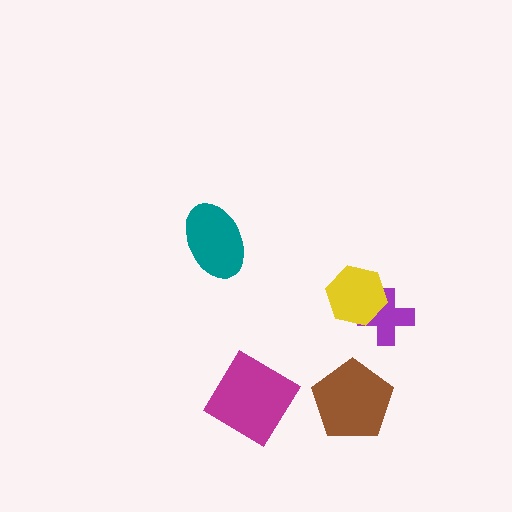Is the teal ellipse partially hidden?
No, no other shape covers it.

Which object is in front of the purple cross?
The yellow hexagon is in front of the purple cross.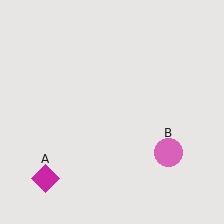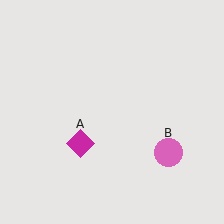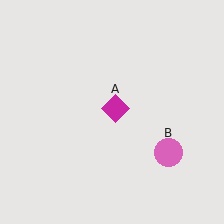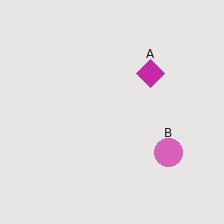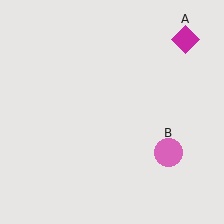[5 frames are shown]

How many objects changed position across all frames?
1 object changed position: magenta diamond (object A).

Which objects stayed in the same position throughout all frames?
Pink circle (object B) remained stationary.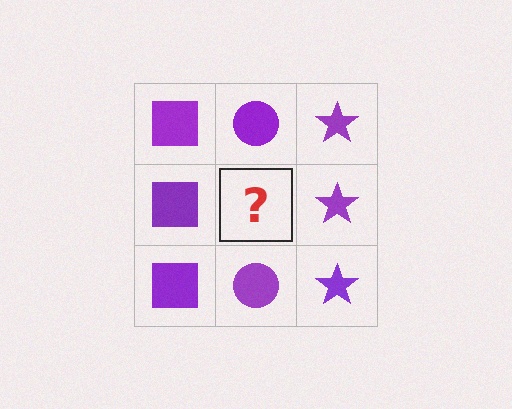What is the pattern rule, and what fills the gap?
The rule is that each column has a consistent shape. The gap should be filled with a purple circle.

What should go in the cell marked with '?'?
The missing cell should contain a purple circle.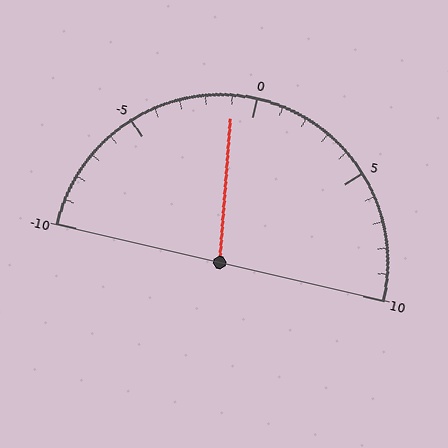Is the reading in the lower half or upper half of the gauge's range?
The reading is in the lower half of the range (-10 to 10).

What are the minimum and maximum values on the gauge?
The gauge ranges from -10 to 10.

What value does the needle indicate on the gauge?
The needle indicates approximately -1.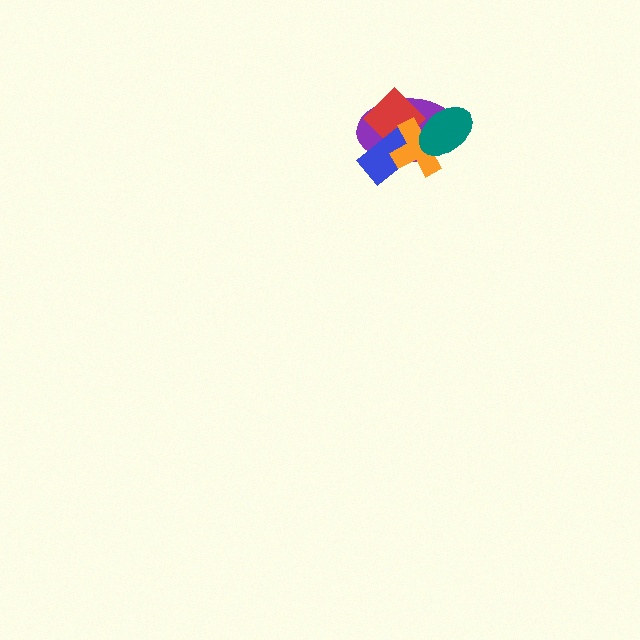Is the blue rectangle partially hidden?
Yes, it is partially covered by another shape.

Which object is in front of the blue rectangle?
The orange cross is in front of the blue rectangle.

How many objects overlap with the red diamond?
4 objects overlap with the red diamond.